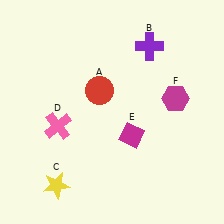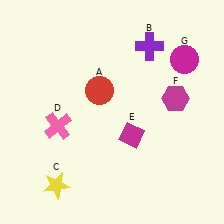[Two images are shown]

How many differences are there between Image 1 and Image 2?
There is 1 difference between the two images.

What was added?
A magenta circle (G) was added in Image 2.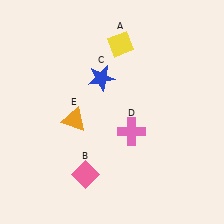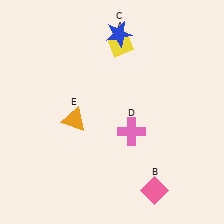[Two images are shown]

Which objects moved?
The objects that moved are: the pink diamond (B), the blue star (C).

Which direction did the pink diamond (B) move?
The pink diamond (B) moved right.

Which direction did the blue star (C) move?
The blue star (C) moved up.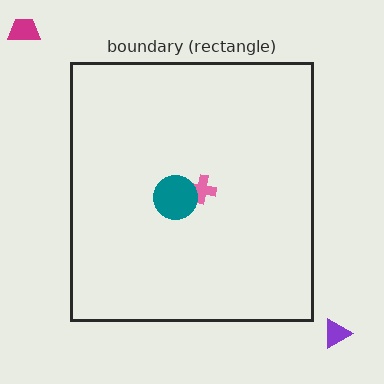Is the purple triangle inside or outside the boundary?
Outside.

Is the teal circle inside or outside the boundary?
Inside.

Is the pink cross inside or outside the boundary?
Inside.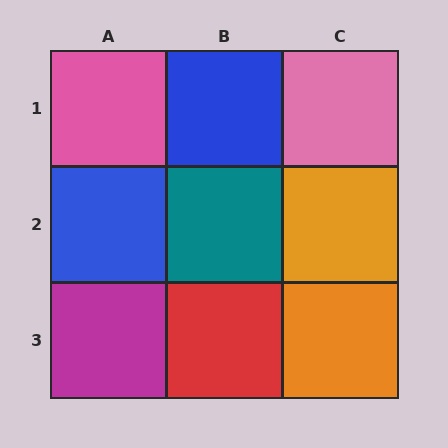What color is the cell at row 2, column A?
Blue.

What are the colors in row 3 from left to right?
Magenta, red, orange.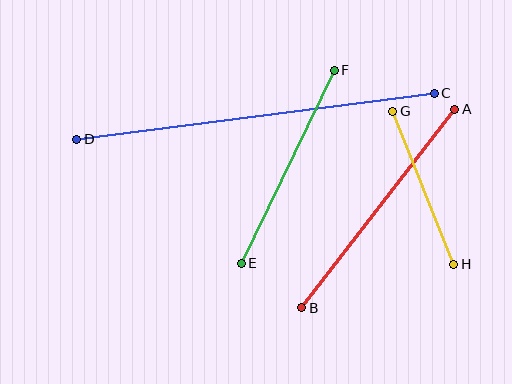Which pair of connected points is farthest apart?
Points C and D are farthest apart.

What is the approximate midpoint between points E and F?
The midpoint is at approximately (288, 167) pixels.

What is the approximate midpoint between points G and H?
The midpoint is at approximately (423, 188) pixels.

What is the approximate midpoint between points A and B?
The midpoint is at approximately (378, 209) pixels.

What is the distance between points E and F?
The distance is approximately 214 pixels.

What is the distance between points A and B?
The distance is approximately 250 pixels.